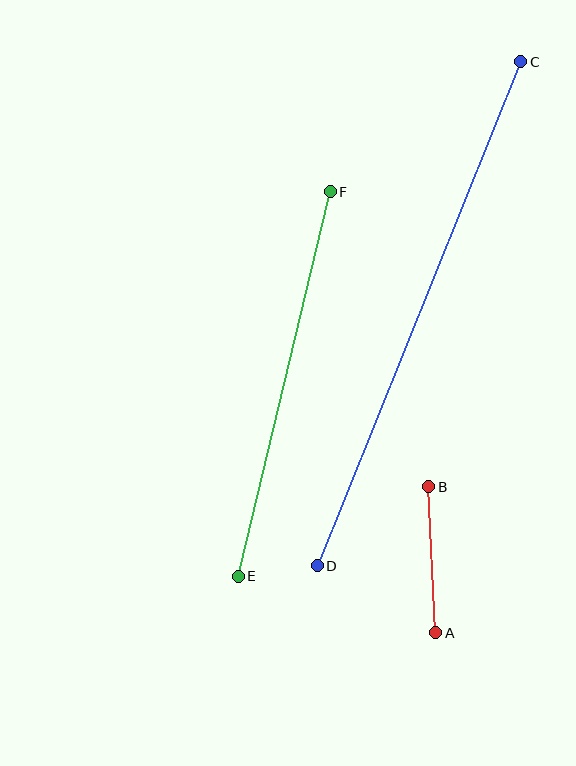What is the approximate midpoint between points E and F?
The midpoint is at approximately (284, 384) pixels.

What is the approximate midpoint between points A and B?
The midpoint is at approximately (432, 560) pixels.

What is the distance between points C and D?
The distance is approximately 543 pixels.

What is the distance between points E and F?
The distance is approximately 395 pixels.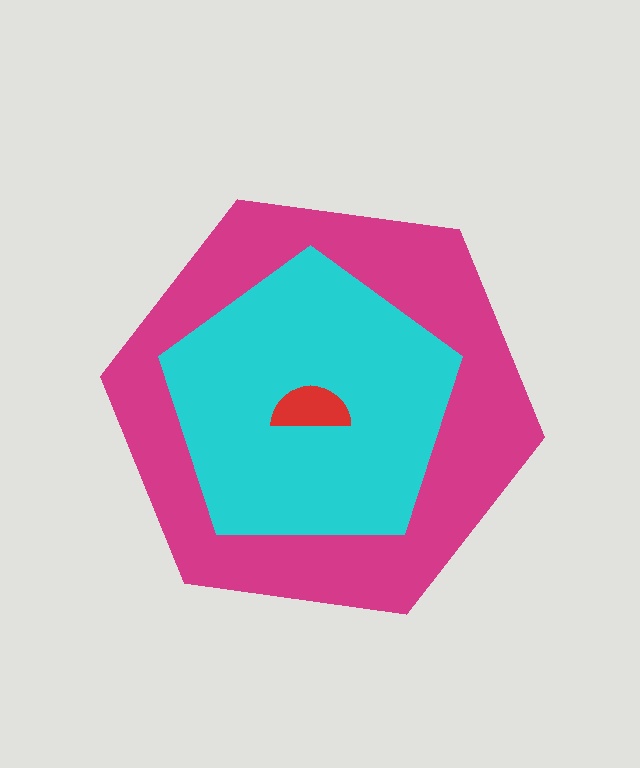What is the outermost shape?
The magenta hexagon.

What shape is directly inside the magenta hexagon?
The cyan pentagon.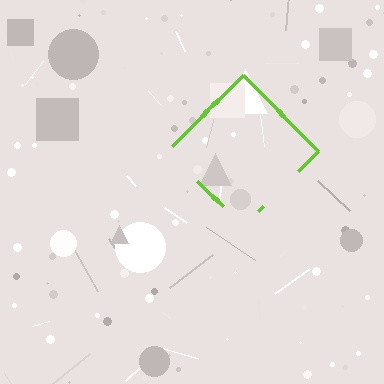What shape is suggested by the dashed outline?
The dashed outline suggests a diamond.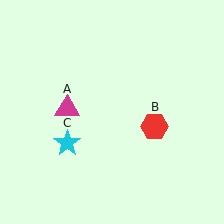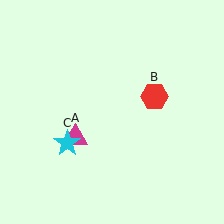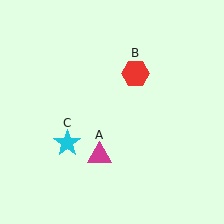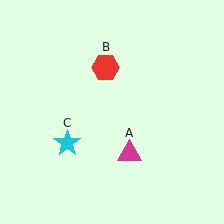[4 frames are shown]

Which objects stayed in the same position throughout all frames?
Cyan star (object C) remained stationary.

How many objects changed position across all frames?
2 objects changed position: magenta triangle (object A), red hexagon (object B).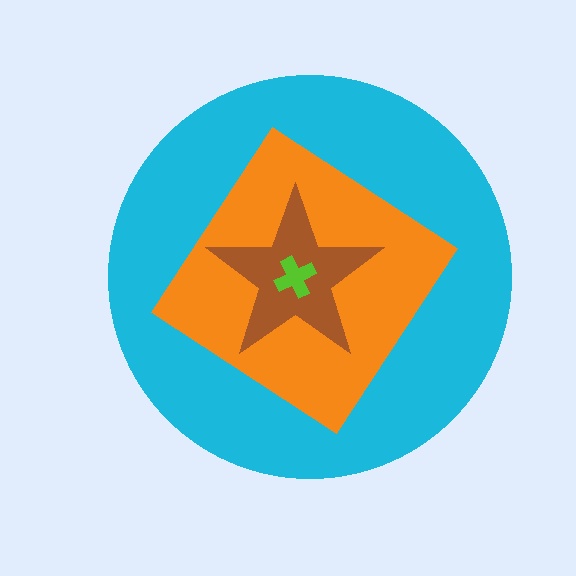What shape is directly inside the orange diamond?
The brown star.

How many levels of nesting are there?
4.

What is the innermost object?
The lime cross.